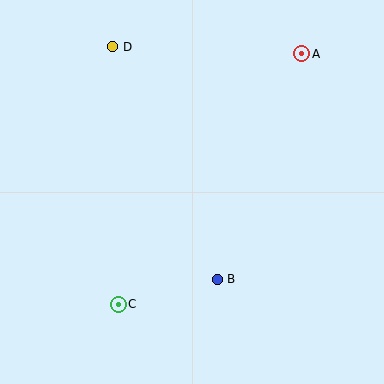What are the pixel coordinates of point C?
Point C is at (118, 304).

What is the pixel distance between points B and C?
The distance between B and C is 102 pixels.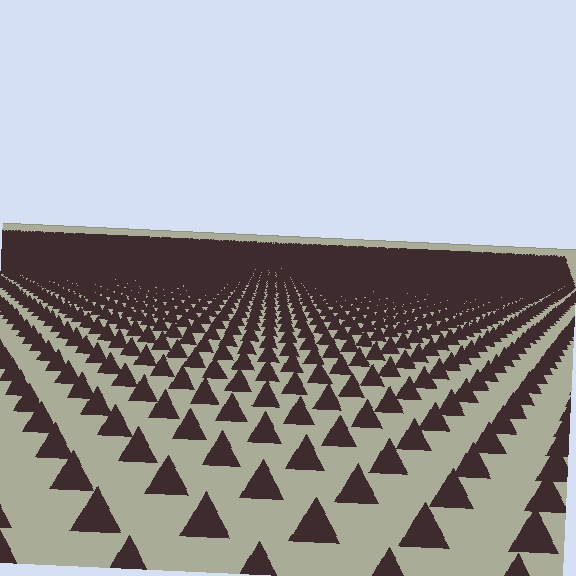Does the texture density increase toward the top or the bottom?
Density increases toward the top.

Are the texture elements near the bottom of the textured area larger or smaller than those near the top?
Larger. Near the bottom, elements are closer to the viewer and appear at a bigger on-screen size.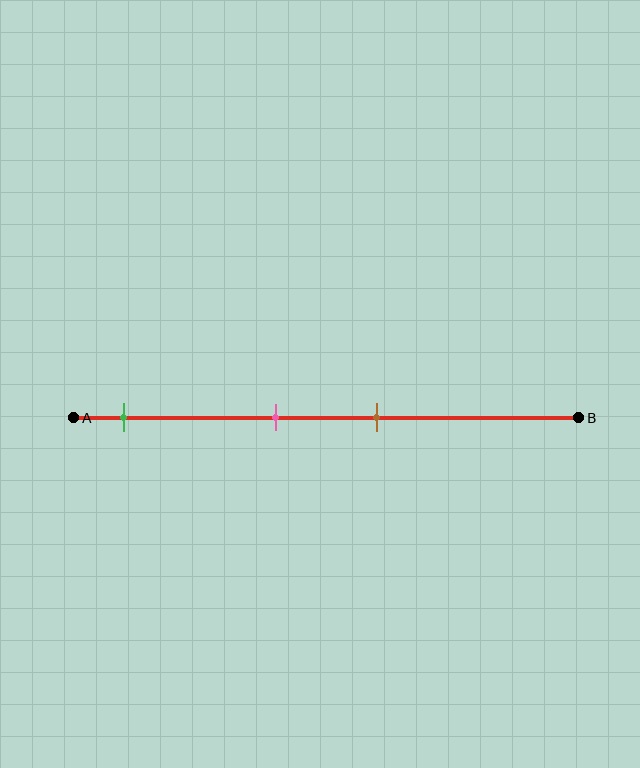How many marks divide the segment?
There are 3 marks dividing the segment.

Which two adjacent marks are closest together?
The pink and brown marks are the closest adjacent pair.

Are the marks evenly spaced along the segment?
No, the marks are not evenly spaced.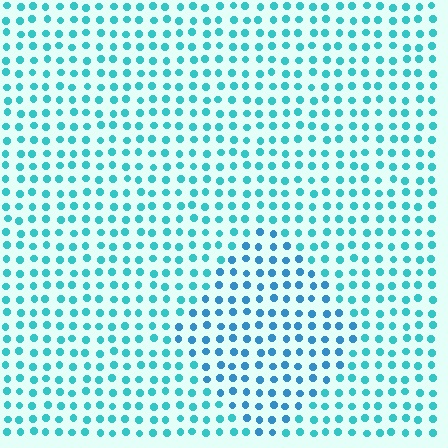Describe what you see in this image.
The image is filled with small cyan elements in a uniform arrangement. A diamond-shaped region is visible where the elements are tinted to a slightly different hue, forming a subtle color boundary.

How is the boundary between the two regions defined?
The boundary is defined purely by a slight shift in hue (about 23 degrees). Spacing, size, and orientation are identical on both sides.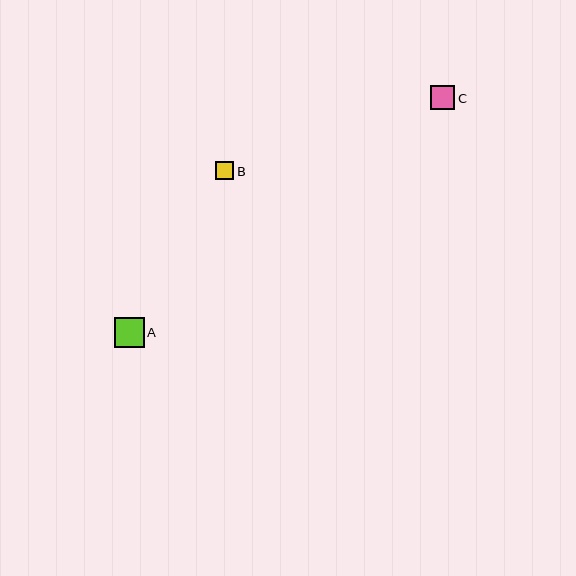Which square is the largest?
Square A is the largest with a size of approximately 30 pixels.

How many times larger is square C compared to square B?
Square C is approximately 1.3 times the size of square B.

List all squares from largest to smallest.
From largest to smallest: A, C, B.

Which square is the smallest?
Square B is the smallest with a size of approximately 18 pixels.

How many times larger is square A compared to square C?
Square A is approximately 1.2 times the size of square C.